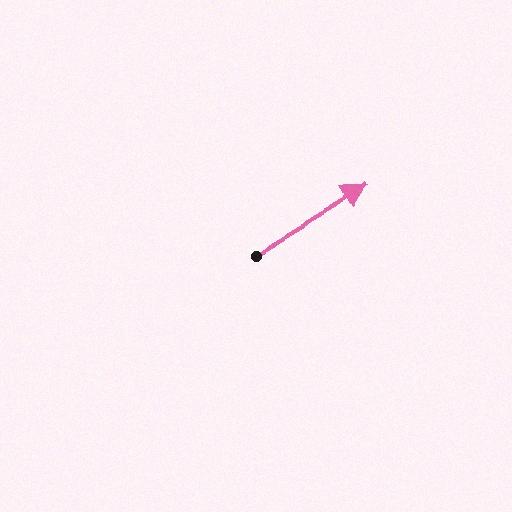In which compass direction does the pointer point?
Northeast.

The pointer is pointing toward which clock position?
Roughly 2 o'clock.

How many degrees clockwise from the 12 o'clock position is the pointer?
Approximately 59 degrees.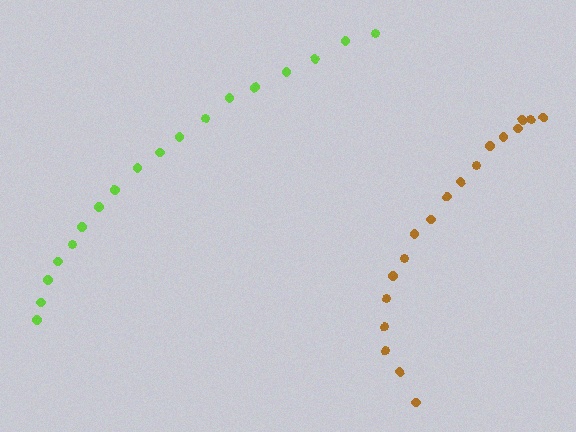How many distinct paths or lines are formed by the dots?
There are 2 distinct paths.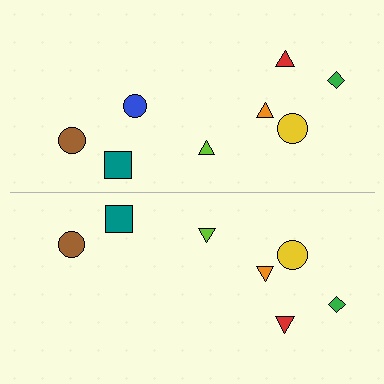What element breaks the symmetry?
A blue circle is missing from the bottom side.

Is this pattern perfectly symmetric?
No, the pattern is not perfectly symmetric. A blue circle is missing from the bottom side.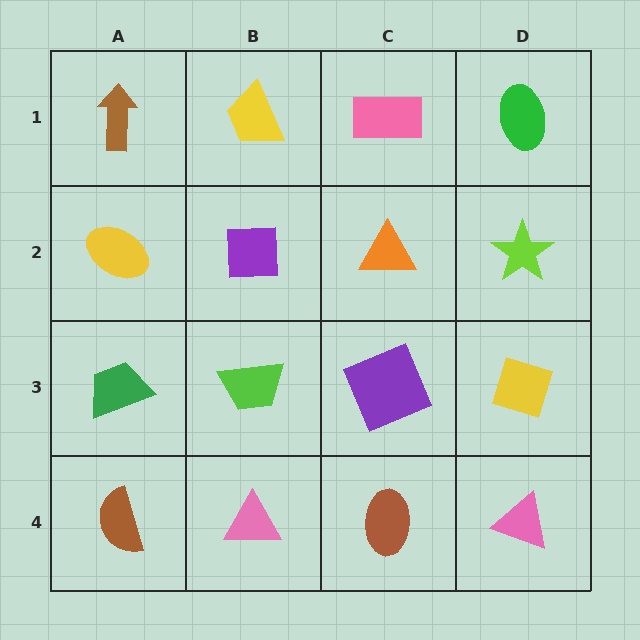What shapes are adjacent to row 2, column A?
A brown arrow (row 1, column A), a green trapezoid (row 3, column A), a purple square (row 2, column B).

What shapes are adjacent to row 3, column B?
A purple square (row 2, column B), a pink triangle (row 4, column B), a green trapezoid (row 3, column A), a purple square (row 3, column C).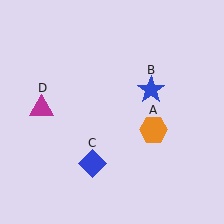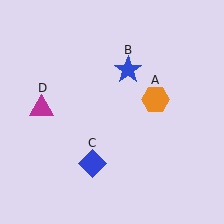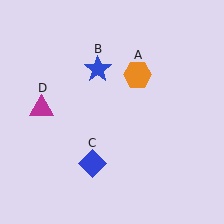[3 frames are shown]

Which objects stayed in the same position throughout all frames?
Blue diamond (object C) and magenta triangle (object D) remained stationary.